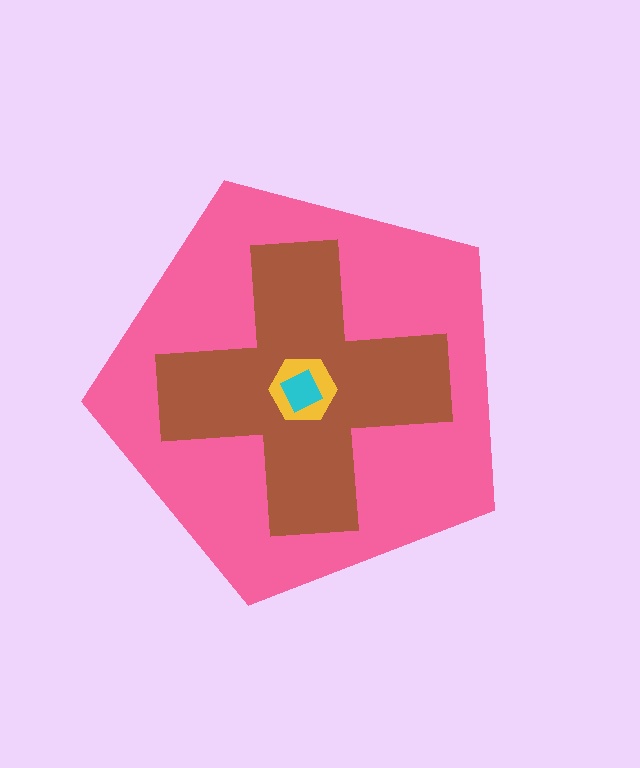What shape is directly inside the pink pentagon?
The brown cross.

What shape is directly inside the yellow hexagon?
The cyan diamond.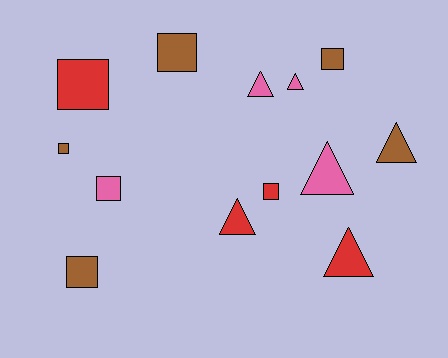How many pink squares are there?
There is 1 pink square.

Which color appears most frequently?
Brown, with 5 objects.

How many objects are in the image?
There are 13 objects.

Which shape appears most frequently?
Square, with 7 objects.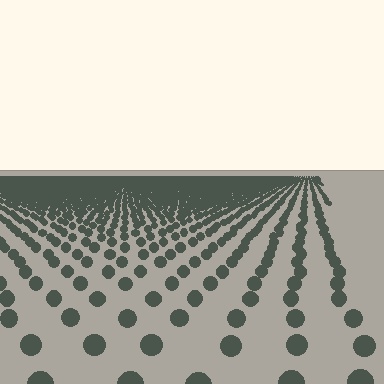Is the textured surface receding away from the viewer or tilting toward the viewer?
The surface is receding away from the viewer. Texture elements get smaller and denser toward the top.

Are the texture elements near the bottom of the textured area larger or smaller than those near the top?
Larger. Near the bottom, elements are closer to the viewer and appear at a bigger on-screen size.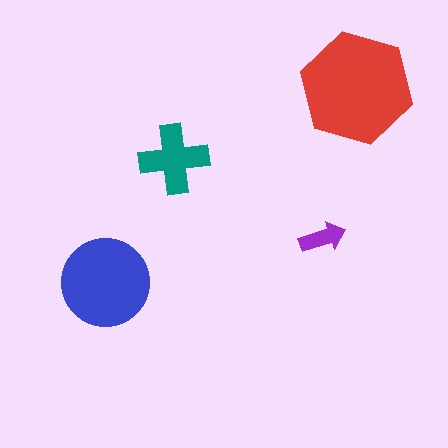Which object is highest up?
The red hexagon is topmost.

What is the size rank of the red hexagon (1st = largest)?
1st.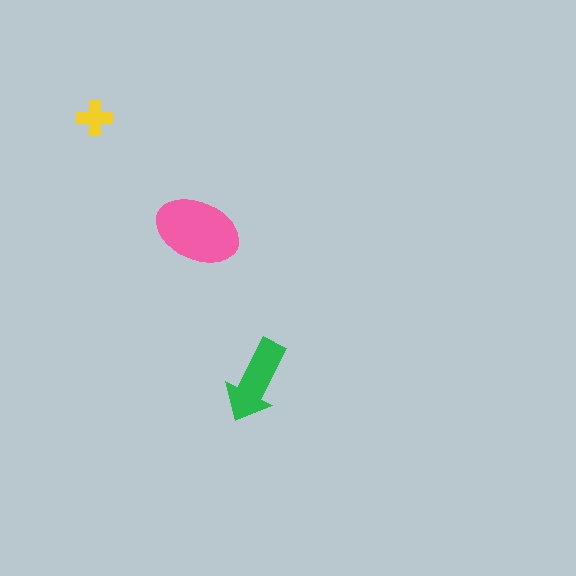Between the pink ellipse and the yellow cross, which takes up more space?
The pink ellipse.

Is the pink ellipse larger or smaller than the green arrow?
Larger.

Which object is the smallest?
The yellow cross.